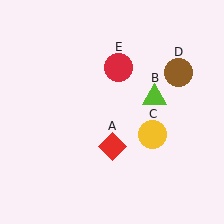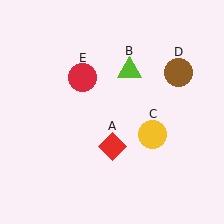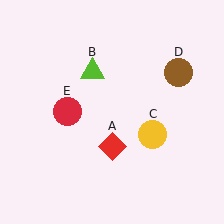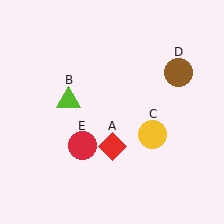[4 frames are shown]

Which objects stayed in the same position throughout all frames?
Red diamond (object A) and yellow circle (object C) and brown circle (object D) remained stationary.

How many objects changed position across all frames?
2 objects changed position: lime triangle (object B), red circle (object E).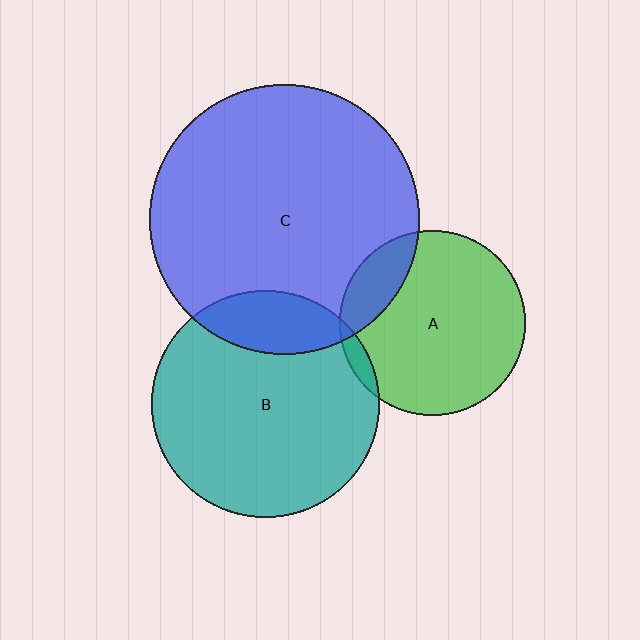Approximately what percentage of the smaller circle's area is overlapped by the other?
Approximately 15%.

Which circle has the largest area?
Circle C (blue).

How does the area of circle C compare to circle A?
Approximately 2.1 times.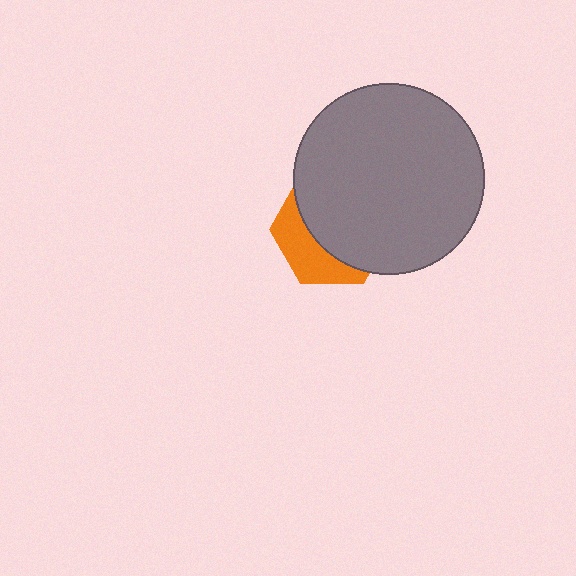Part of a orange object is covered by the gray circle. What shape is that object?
It is a hexagon.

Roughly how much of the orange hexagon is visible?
A small part of it is visible (roughly 34%).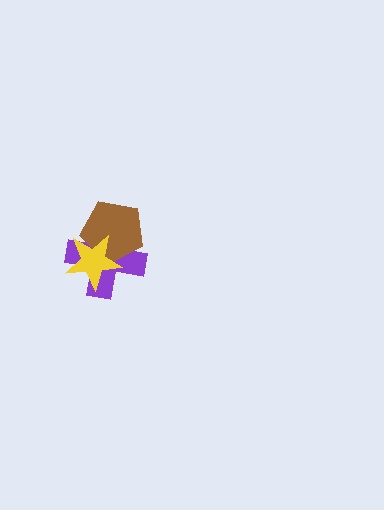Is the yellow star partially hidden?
No, no other shape covers it.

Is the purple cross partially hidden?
Yes, it is partially covered by another shape.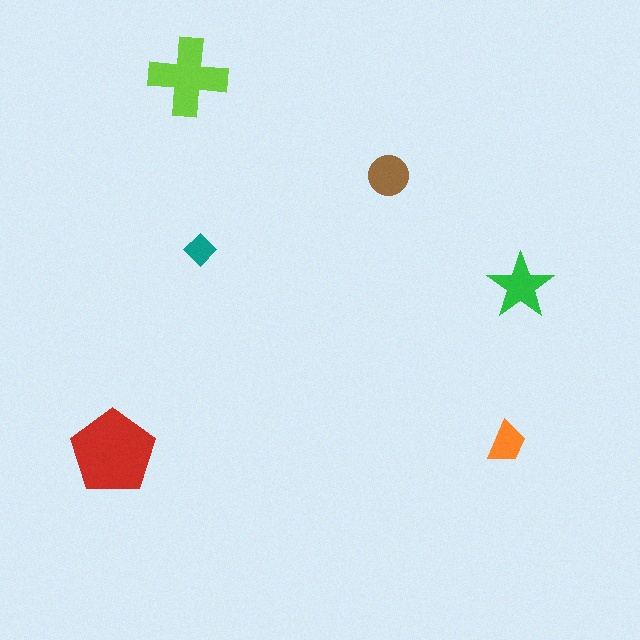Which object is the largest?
The red pentagon.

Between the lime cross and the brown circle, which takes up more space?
The lime cross.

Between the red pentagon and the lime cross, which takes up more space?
The red pentagon.